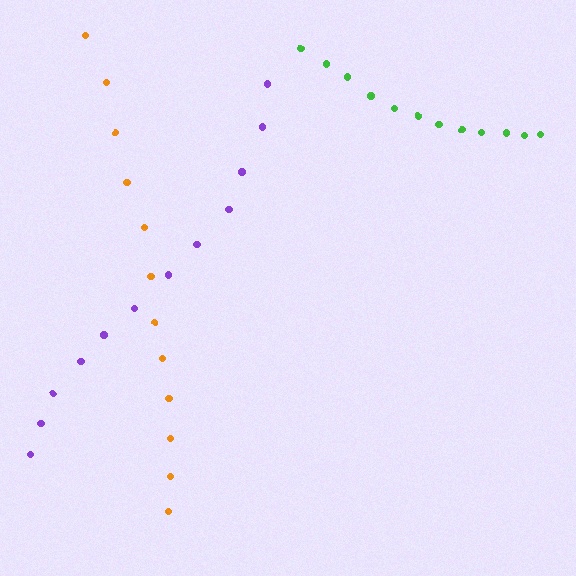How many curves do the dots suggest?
There are 3 distinct paths.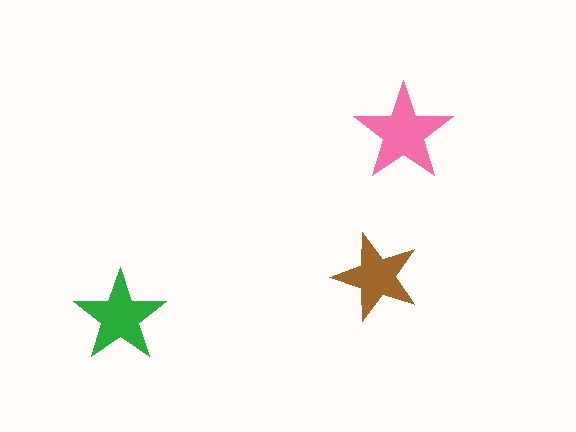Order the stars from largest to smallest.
the pink one, the green one, the brown one.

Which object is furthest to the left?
The green star is leftmost.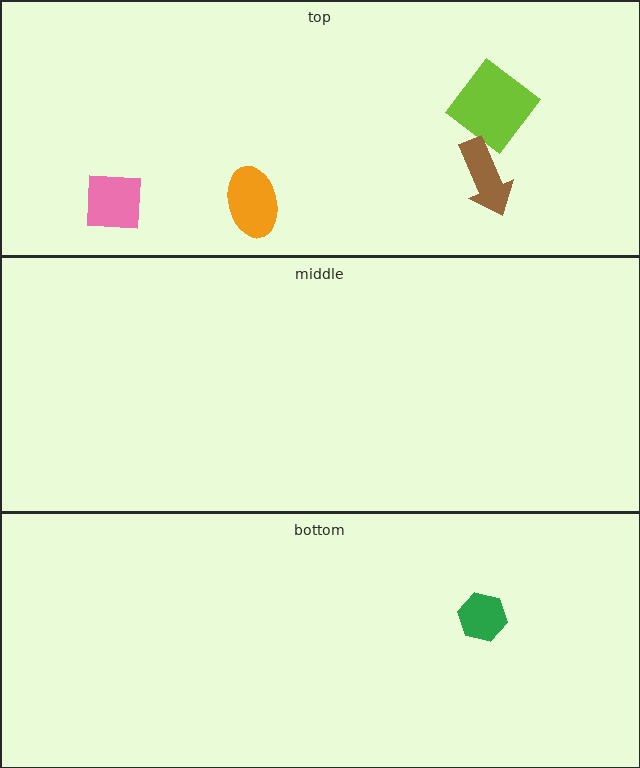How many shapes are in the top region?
4.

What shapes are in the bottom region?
The green hexagon.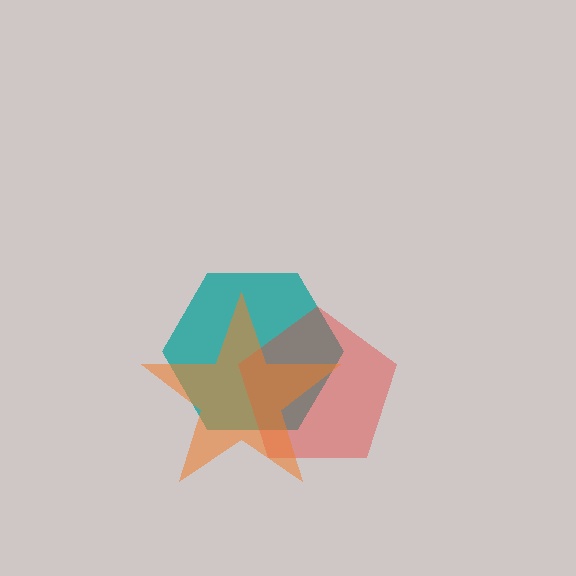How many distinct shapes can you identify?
There are 3 distinct shapes: a teal hexagon, a red pentagon, an orange star.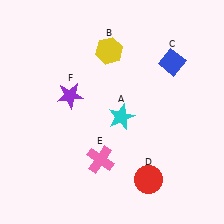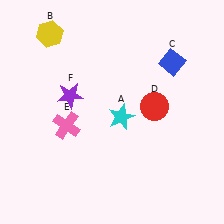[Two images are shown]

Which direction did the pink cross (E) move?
The pink cross (E) moved up.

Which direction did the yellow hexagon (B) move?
The yellow hexagon (B) moved left.